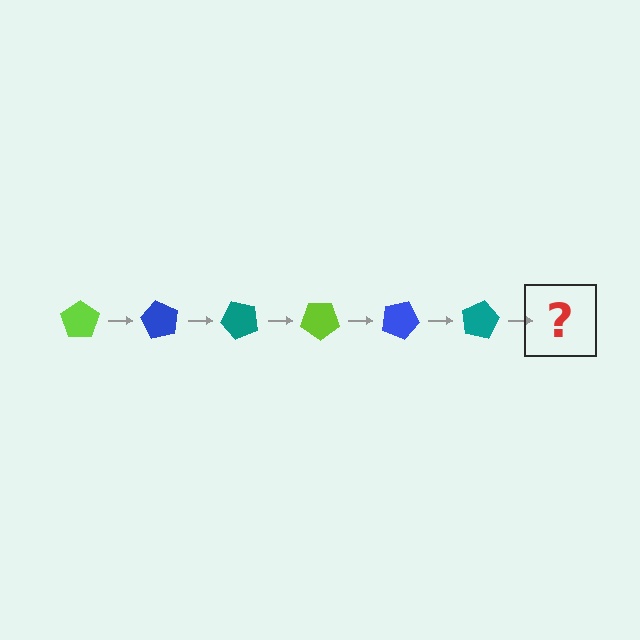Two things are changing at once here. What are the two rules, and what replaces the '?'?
The two rules are that it rotates 60 degrees each step and the color cycles through lime, blue, and teal. The '?' should be a lime pentagon, rotated 360 degrees from the start.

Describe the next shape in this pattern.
It should be a lime pentagon, rotated 360 degrees from the start.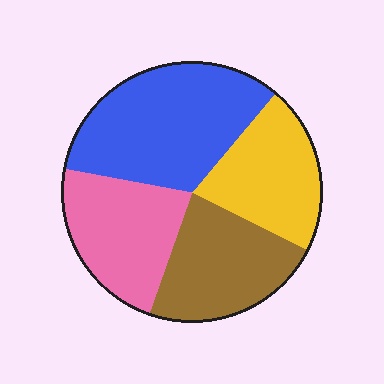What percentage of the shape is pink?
Pink takes up less than a quarter of the shape.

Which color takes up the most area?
Blue, at roughly 35%.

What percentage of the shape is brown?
Brown takes up about one quarter (1/4) of the shape.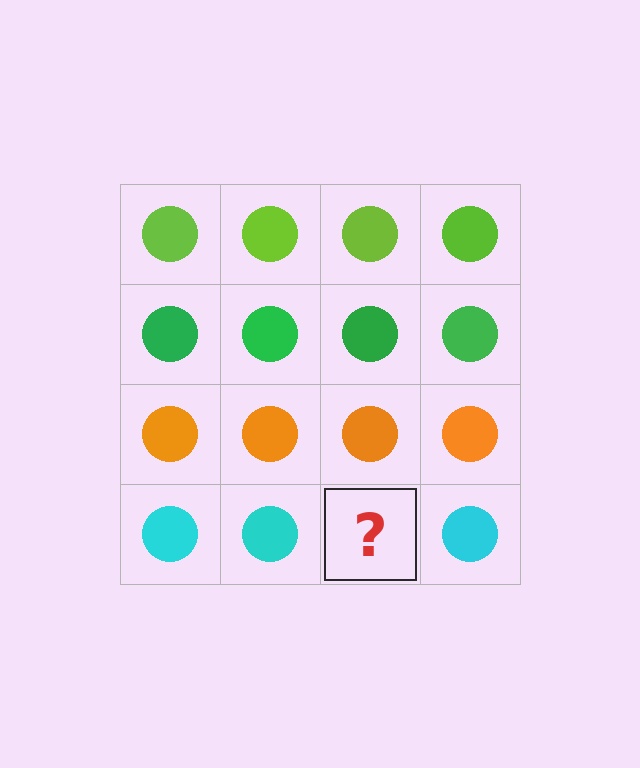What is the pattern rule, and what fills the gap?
The rule is that each row has a consistent color. The gap should be filled with a cyan circle.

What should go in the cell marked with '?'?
The missing cell should contain a cyan circle.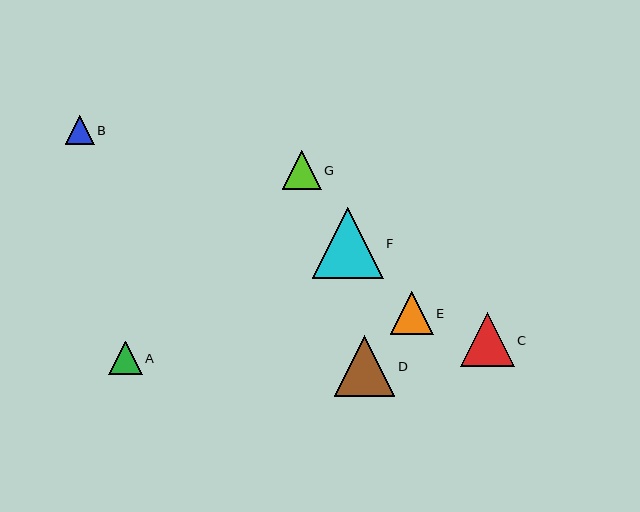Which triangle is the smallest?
Triangle B is the smallest with a size of approximately 29 pixels.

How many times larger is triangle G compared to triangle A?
Triangle G is approximately 1.2 times the size of triangle A.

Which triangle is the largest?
Triangle F is the largest with a size of approximately 71 pixels.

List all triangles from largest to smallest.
From largest to smallest: F, D, C, E, G, A, B.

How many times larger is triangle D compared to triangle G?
Triangle D is approximately 1.6 times the size of triangle G.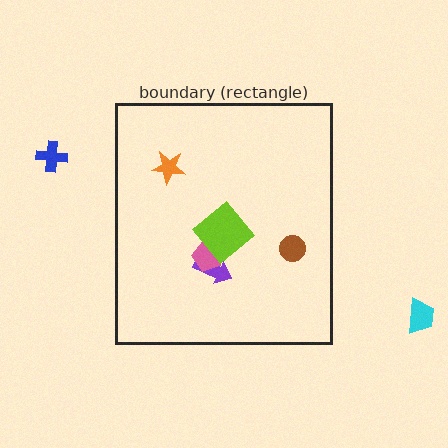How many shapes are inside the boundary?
5 inside, 2 outside.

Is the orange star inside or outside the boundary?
Inside.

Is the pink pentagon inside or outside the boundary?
Inside.